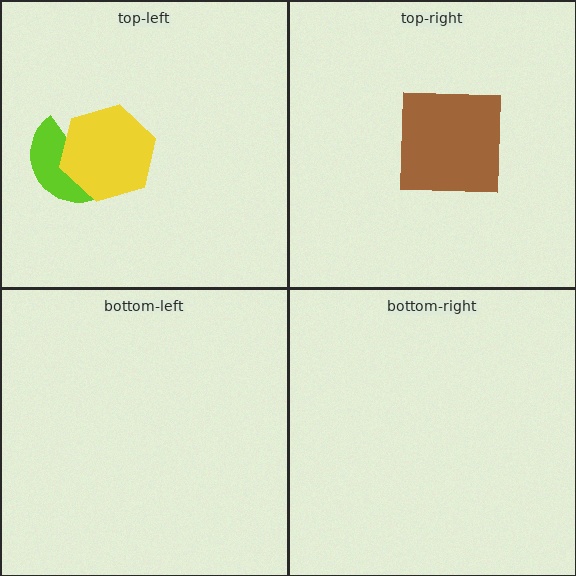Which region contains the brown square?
The top-right region.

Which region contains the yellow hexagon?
The top-left region.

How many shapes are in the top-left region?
2.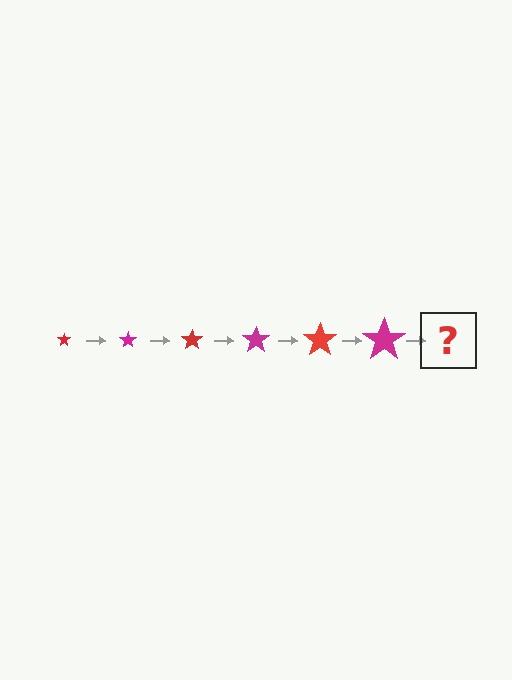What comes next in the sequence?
The next element should be a red star, larger than the previous one.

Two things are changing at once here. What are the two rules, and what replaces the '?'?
The two rules are that the star grows larger each step and the color cycles through red and magenta. The '?' should be a red star, larger than the previous one.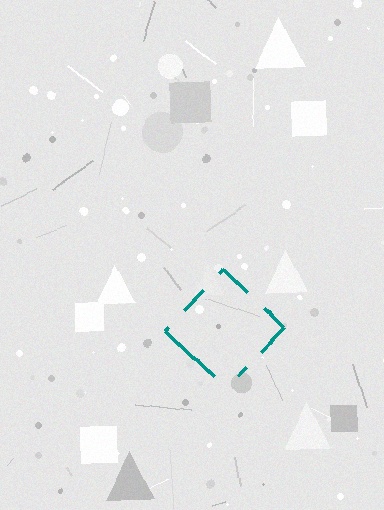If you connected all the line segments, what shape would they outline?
They would outline a diamond.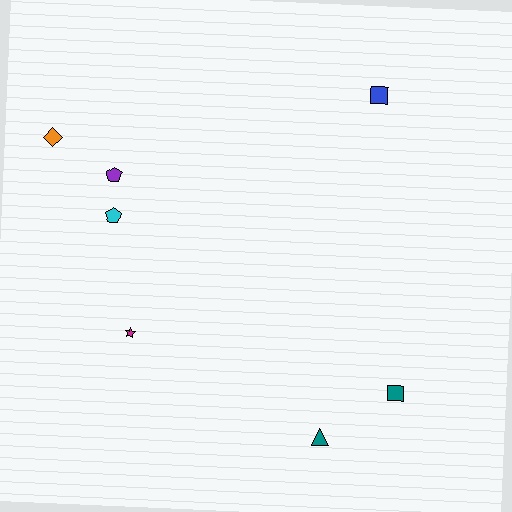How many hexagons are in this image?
There are no hexagons.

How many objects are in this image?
There are 7 objects.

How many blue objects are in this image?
There is 1 blue object.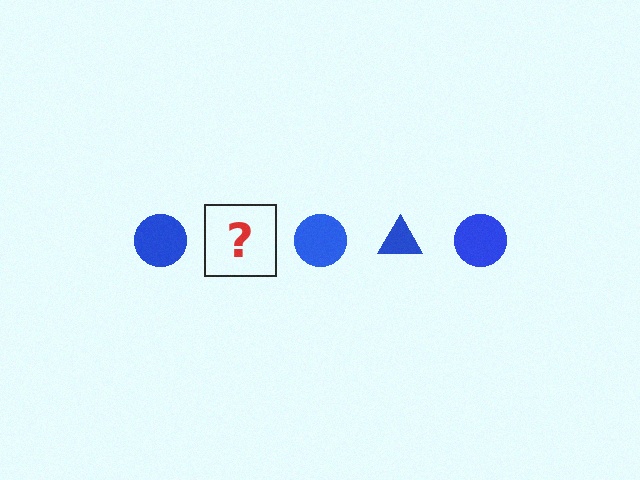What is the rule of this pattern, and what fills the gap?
The rule is that the pattern cycles through circle, triangle shapes in blue. The gap should be filled with a blue triangle.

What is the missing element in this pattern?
The missing element is a blue triangle.